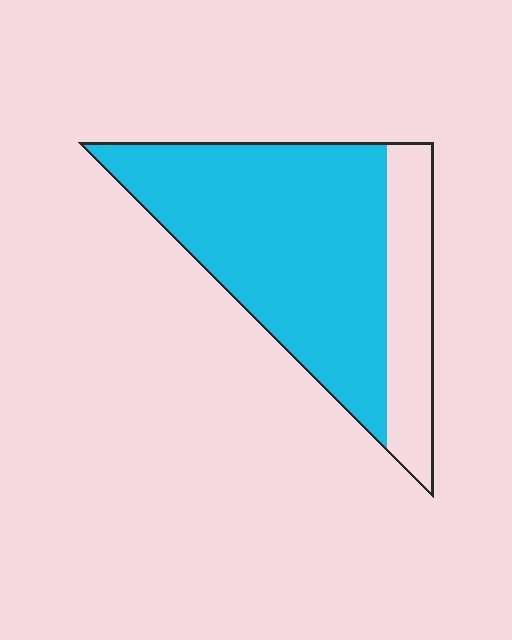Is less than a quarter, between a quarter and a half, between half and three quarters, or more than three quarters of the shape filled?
More than three quarters.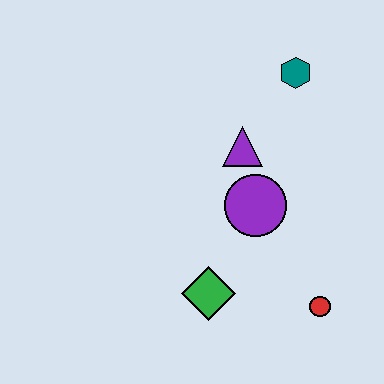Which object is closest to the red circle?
The green diamond is closest to the red circle.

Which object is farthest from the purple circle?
The teal hexagon is farthest from the purple circle.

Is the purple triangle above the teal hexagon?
No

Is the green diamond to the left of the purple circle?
Yes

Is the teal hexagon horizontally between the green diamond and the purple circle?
No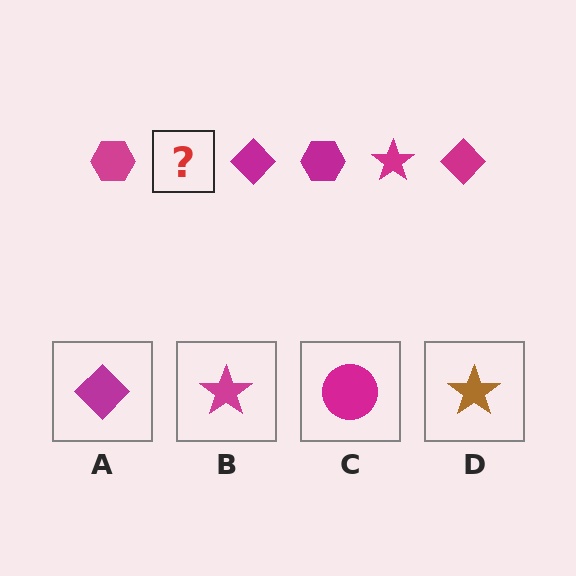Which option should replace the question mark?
Option B.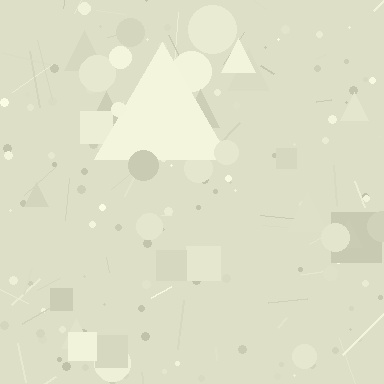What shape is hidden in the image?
A triangle is hidden in the image.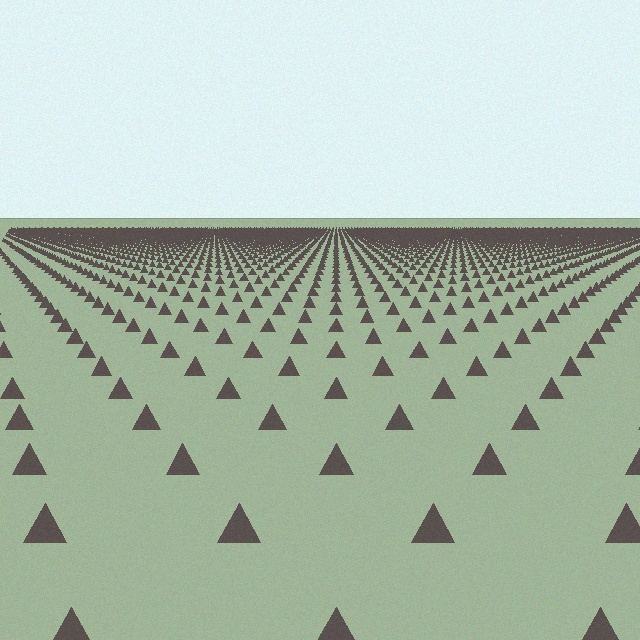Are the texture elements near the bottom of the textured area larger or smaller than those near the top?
Larger. Near the bottom, elements are closer to the viewer and appear at a bigger on-screen size.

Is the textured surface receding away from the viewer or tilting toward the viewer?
The surface is receding away from the viewer. Texture elements get smaller and denser toward the top.